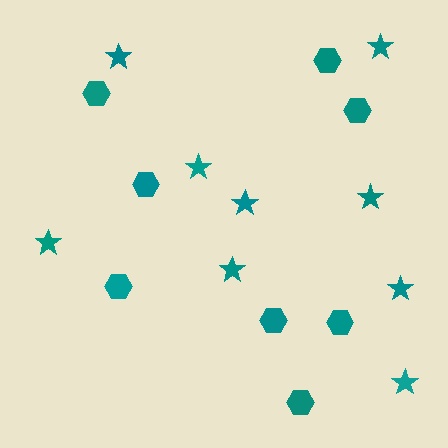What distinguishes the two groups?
There are 2 groups: one group of stars (9) and one group of hexagons (8).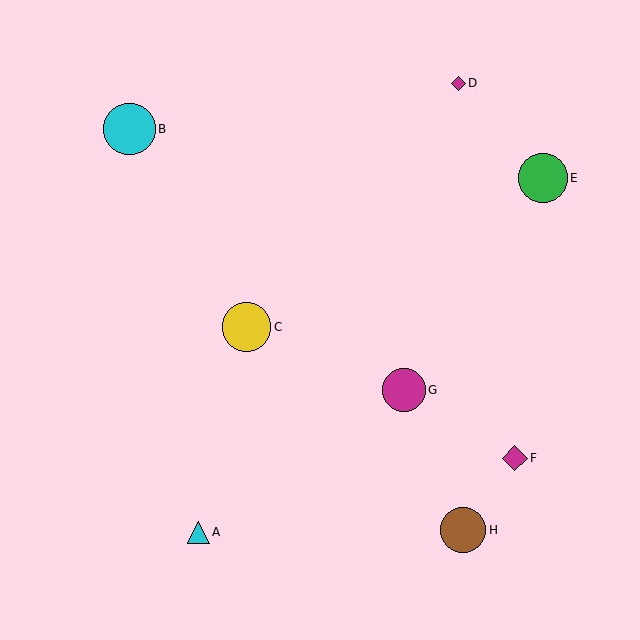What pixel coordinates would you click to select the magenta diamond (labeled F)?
Click at (515, 458) to select the magenta diamond F.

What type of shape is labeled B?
Shape B is a cyan circle.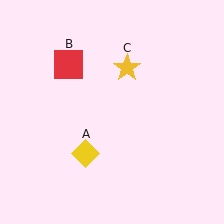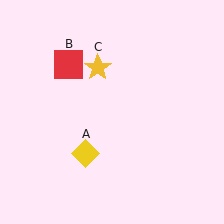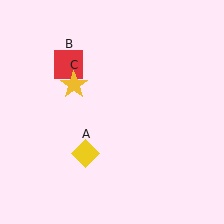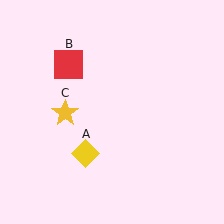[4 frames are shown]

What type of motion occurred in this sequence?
The yellow star (object C) rotated counterclockwise around the center of the scene.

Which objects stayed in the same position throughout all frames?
Yellow diamond (object A) and red square (object B) remained stationary.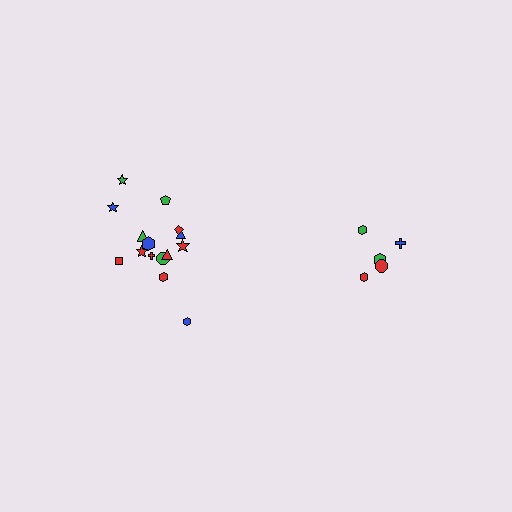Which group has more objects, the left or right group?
The left group.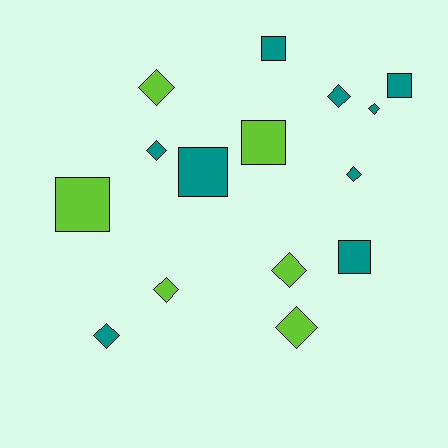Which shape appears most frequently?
Diamond, with 9 objects.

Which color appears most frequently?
Teal, with 9 objects.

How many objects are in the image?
There are 15 objects.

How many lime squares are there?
There are 2 lime squares.